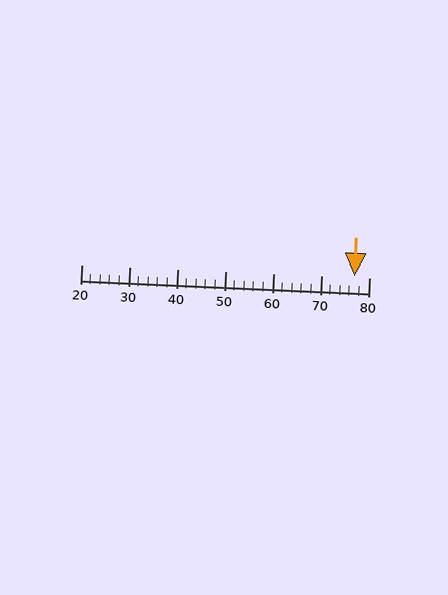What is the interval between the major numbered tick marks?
The major tick marks are spaced 10 units apart.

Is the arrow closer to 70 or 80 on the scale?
The arrow is closer to 80.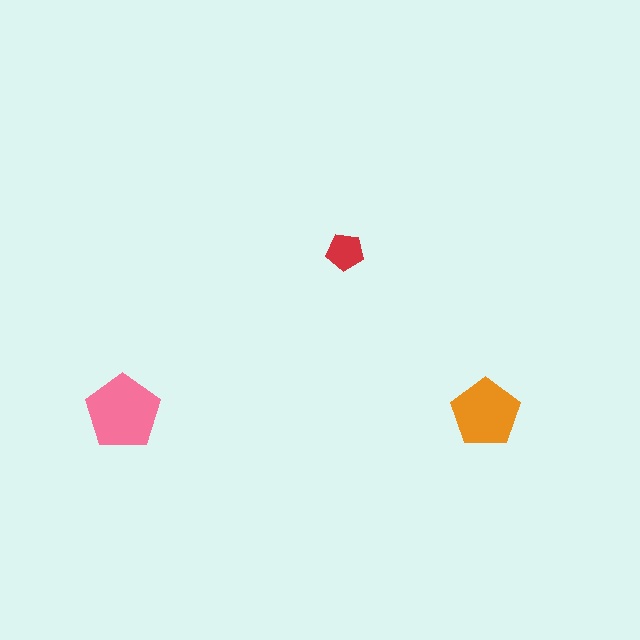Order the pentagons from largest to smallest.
the pink one, the orange one, the red one.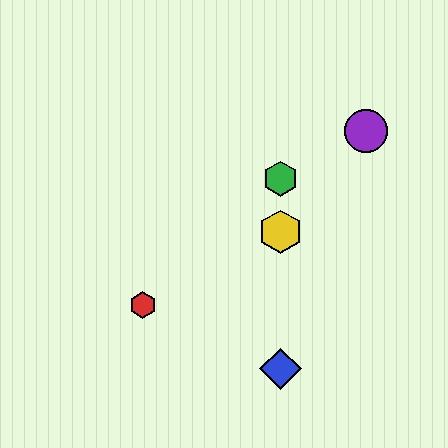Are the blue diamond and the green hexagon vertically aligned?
Yes, both are at x≈281.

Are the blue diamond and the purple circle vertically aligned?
No, the blue diamond is at x≈281 and the purple circle is at x≈366.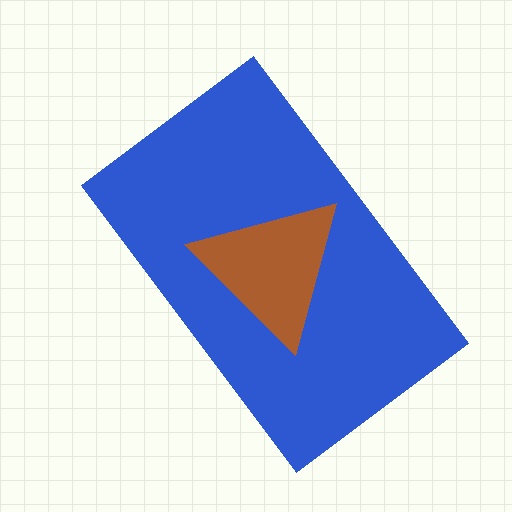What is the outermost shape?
The blue rectangle.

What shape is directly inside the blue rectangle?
The brown triangle.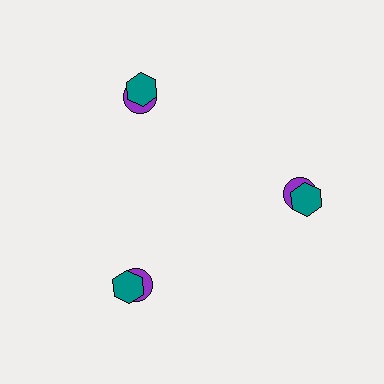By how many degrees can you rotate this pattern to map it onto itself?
The pattern maps onto itself every 120 degrees of rotation.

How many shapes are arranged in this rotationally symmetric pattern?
There are 6 shapes, arranged in 3 groups of 2.